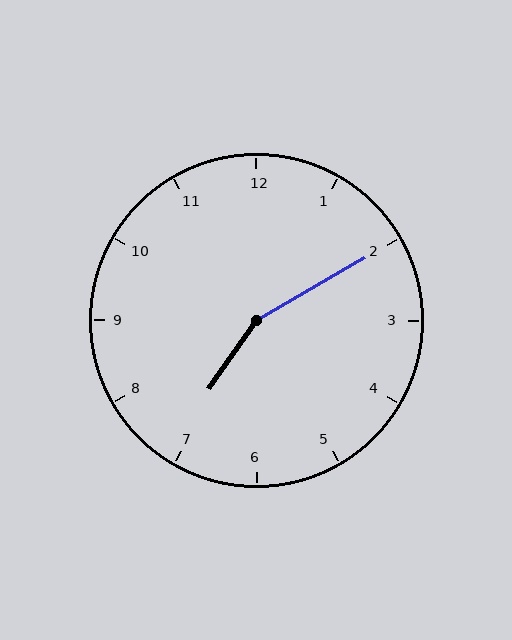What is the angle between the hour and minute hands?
Approximately 155 degrees.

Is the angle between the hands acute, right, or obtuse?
It is obtuse.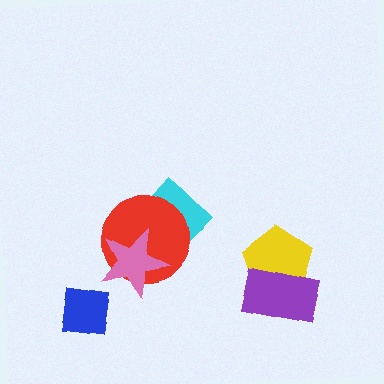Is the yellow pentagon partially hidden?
Yes, it is partially covered by another shape.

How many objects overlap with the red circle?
2 objects overlap with the red circle.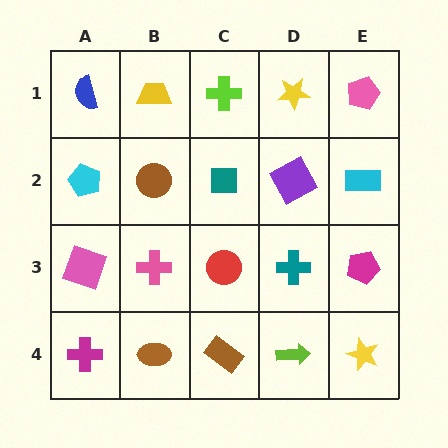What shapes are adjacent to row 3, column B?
A brown circle (row 2, column B), a brown ellipse (row 4, column B), a pink square (row 3, column A), a red circle (row 3, column C).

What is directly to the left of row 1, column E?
A yellow star.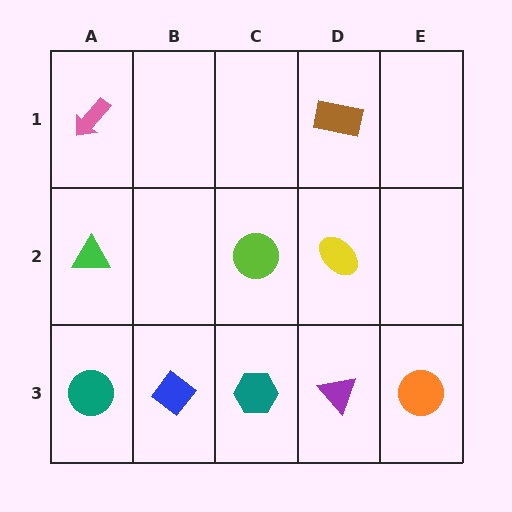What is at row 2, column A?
A green triangle.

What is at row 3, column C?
A teal hexagon.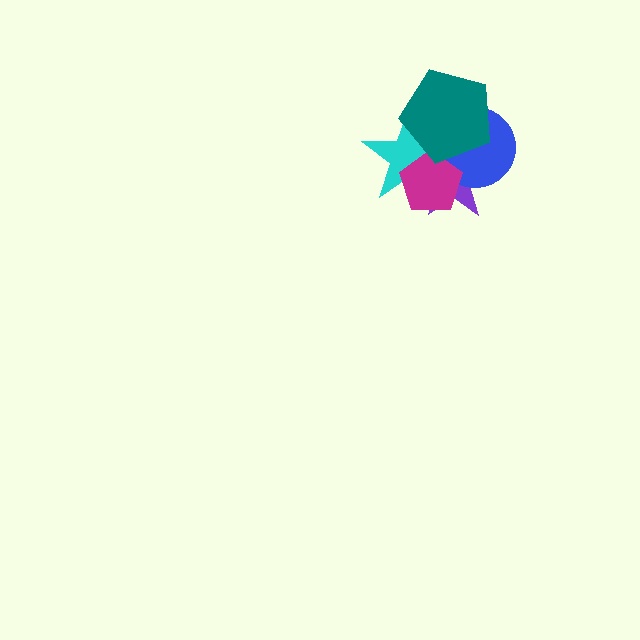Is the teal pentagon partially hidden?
No, no other shape covers it.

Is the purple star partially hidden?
Yes, it is partially covered by another shape.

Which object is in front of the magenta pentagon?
The teal pentagon is in front of the magenta pentagon.